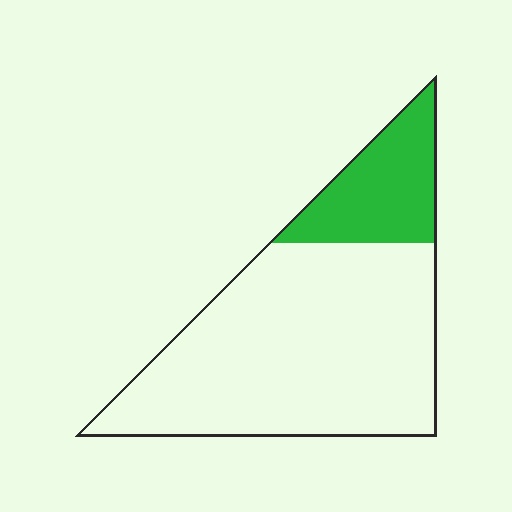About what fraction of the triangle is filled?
About one fifth (1/5).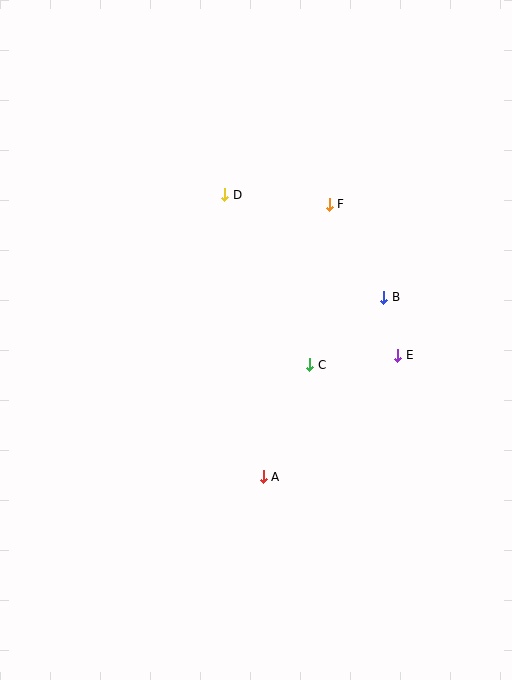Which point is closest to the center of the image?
Point C at (310, 365) is closest to the center.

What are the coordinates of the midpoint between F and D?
The midpoint between F and D is at (277, 200).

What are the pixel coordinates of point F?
Point F is at (329, 204).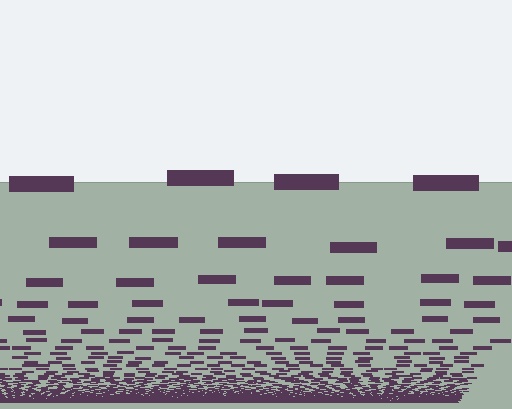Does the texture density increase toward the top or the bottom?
Density increases toward the bottom.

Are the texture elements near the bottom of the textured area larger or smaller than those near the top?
Smaller. The gradient is inverted — elements near the bottom are smaller and denser.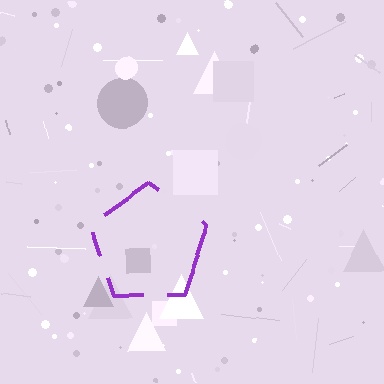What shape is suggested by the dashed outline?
The dashed outline suggests a pentagon.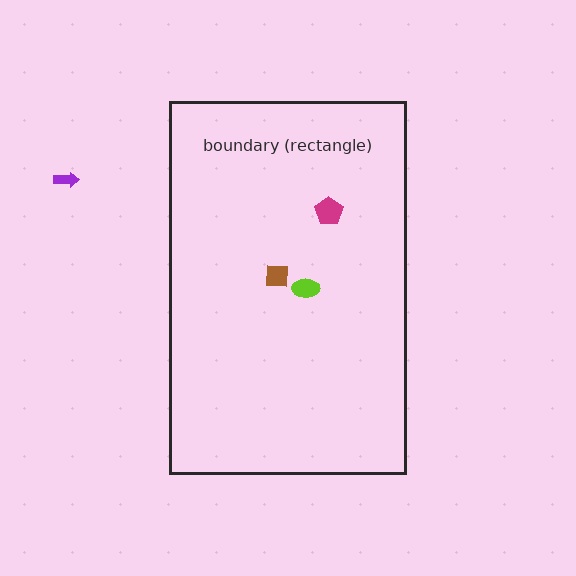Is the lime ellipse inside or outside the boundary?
Inside.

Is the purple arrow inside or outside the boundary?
Outside.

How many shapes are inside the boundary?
3 inside, 1 outside.